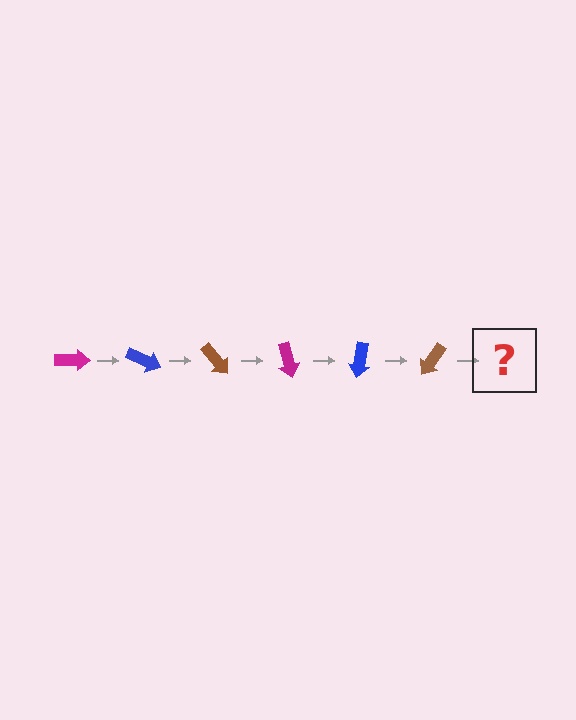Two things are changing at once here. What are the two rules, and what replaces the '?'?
The two rules are that it rotates 25 degrees each step and the color cycles through magenta, blue, and brown. The '?' should be a magenta arrow, rotated 150 degrees from the start.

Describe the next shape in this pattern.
It should be a magenta arrow, rotated 150 degrees from the start.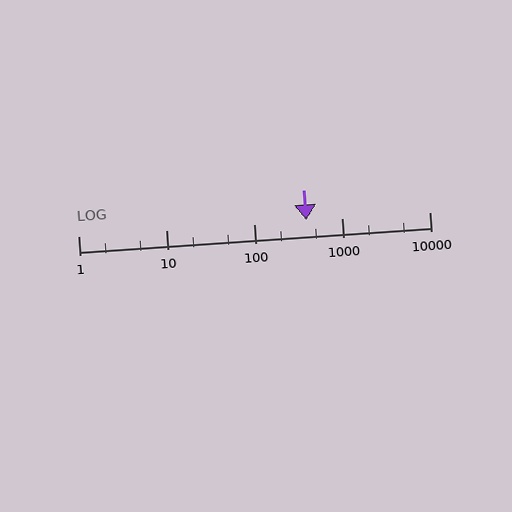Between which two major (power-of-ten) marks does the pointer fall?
The pointer is between 100 and 1000.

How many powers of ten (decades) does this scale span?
The scale spans 4 decades, from 1 to 10000.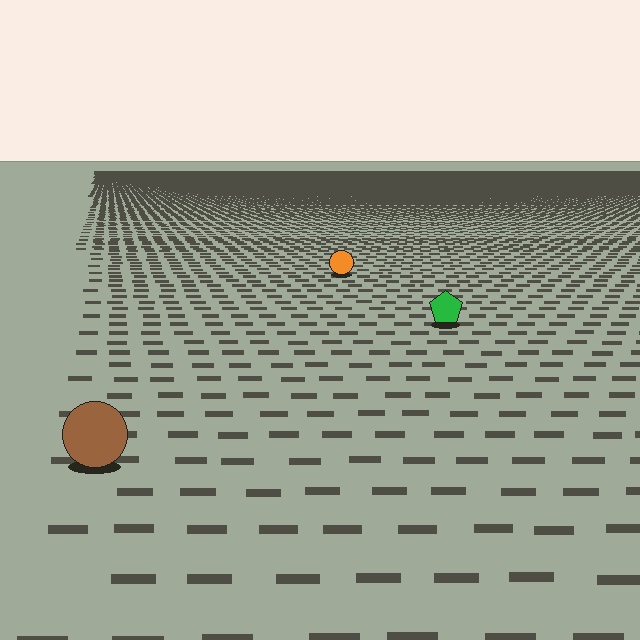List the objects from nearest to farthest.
From nearest to farthest: the brown circle, the green pentagon, the orange circle.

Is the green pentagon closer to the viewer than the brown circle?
No. The brown circle is closer — you can tell from the texture gradient: the ground texture is coarser near it.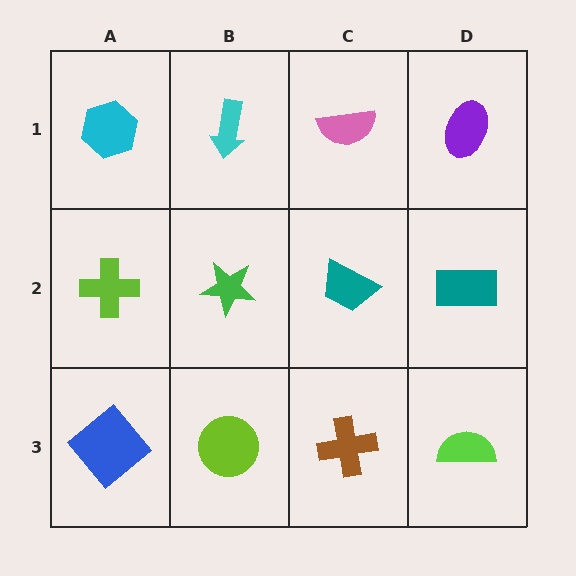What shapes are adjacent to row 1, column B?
A green star (row 2, column B), a cyan hexagon (row 1, column A), a pink semicircle (row 1, column C).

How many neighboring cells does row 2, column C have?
4.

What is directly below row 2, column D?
A lime semicircle.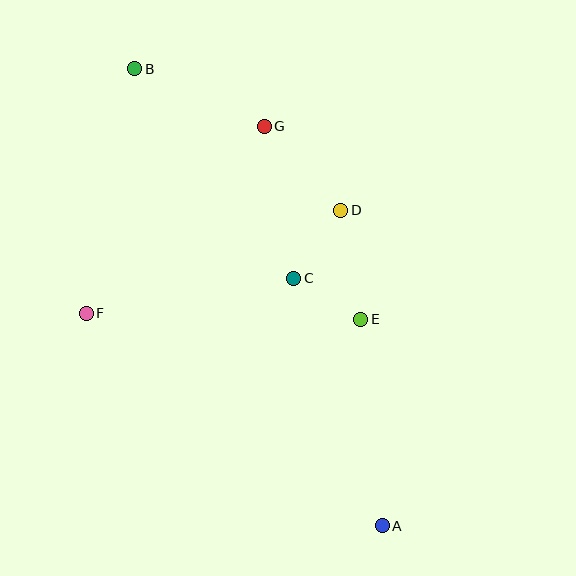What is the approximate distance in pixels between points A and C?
The distance between A and C is approximately 263 pixels.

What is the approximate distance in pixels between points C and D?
The distance between C and D is approximately 83 pixels.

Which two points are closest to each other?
Points C and E are closest to each other.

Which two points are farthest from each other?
Points A and B are farthest from each other.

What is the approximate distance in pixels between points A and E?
The distance between A and E is approximately 207 pixels.